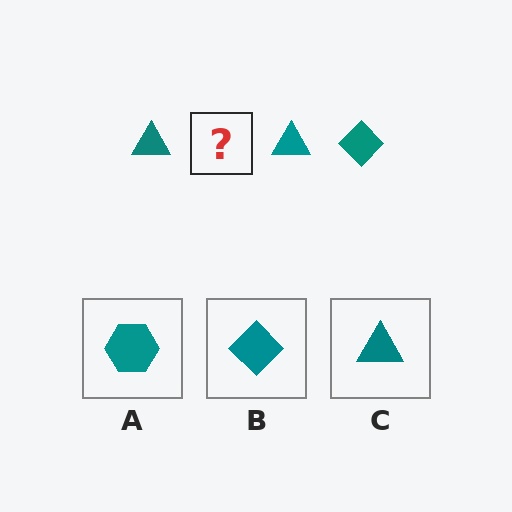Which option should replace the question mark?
Option B.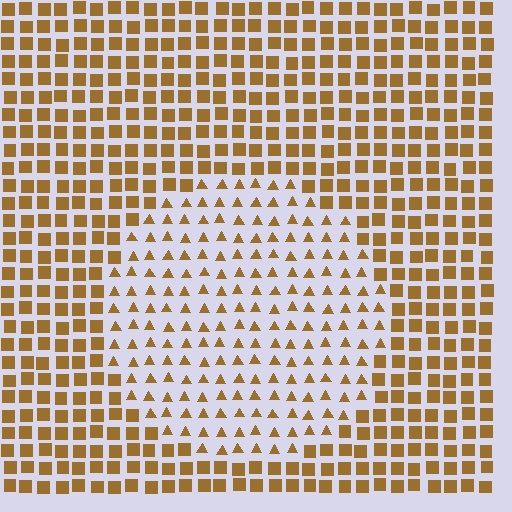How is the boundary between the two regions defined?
The boundary is defined by a change in element shape: triangles inside vs. squares outside. All elements share the same color and spacing.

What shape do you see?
I see a circle.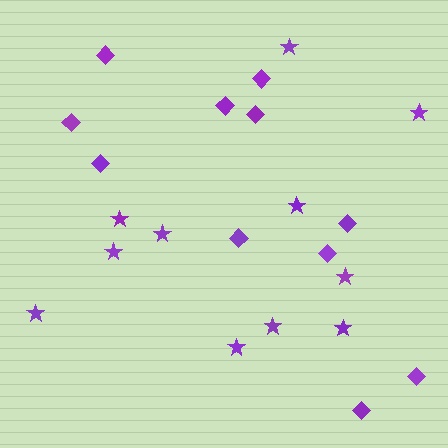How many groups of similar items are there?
There are 2 groups: one group of stars (11) and one group of diamonds (11).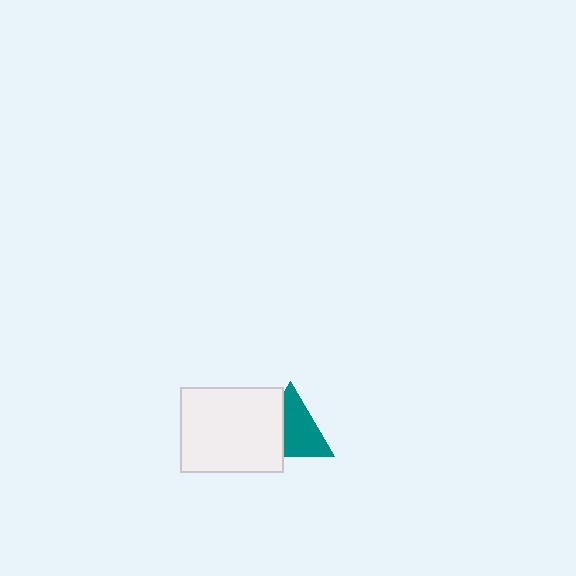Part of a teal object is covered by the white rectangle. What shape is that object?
It is a triangle.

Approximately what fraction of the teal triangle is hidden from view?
Roughly 36% of the teal triangle is hidden behind the white rectangle.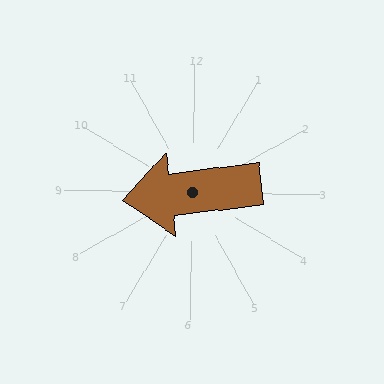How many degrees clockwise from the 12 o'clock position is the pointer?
Approximately 262 degrees.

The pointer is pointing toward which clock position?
Roughly 9 o'clock.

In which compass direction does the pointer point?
West.